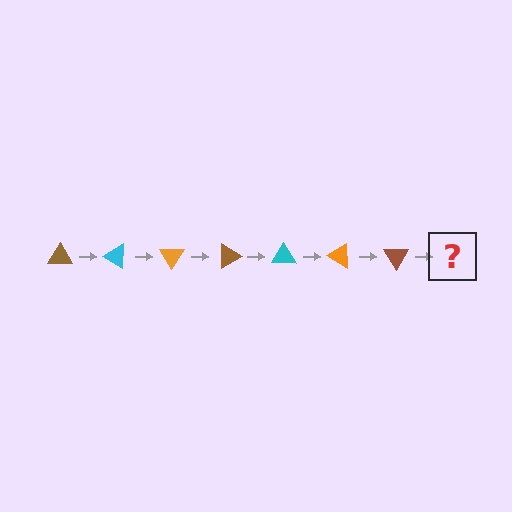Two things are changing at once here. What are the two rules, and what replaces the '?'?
The two rules are that it rotates 30 degrees each step and the color cycles through brown, cyan, and orange. The '?' should be a cyan triangle, rotated 210 degrees from the start.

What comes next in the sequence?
The next element should be a cyan triangle, rotated 210 degrees from the start.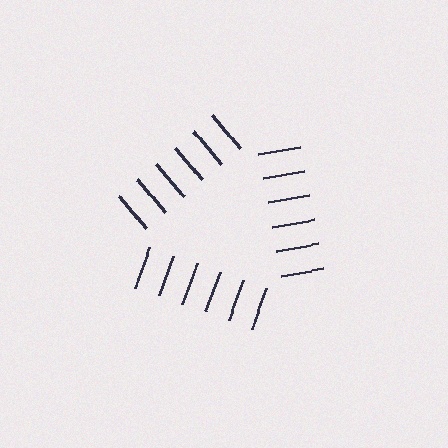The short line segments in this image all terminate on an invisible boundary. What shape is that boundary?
An illusory triangle — the line segments terminate on its edges but no continuous stroke is drawn.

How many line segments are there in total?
18 — 6 along each of the 3 edges.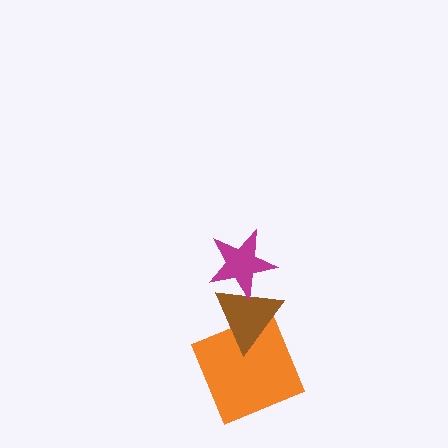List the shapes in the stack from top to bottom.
From top to bottom: the magenta star, the brown triangle, the orange square.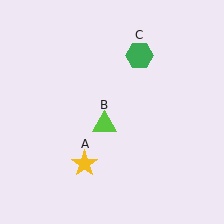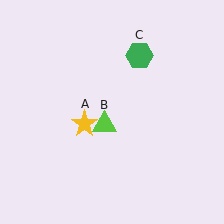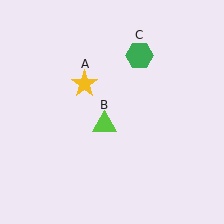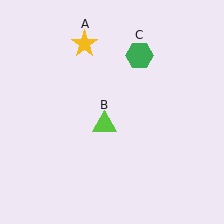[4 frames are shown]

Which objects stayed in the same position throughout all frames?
Lime triangle (object B) and green hexagon (object C) remained stationary.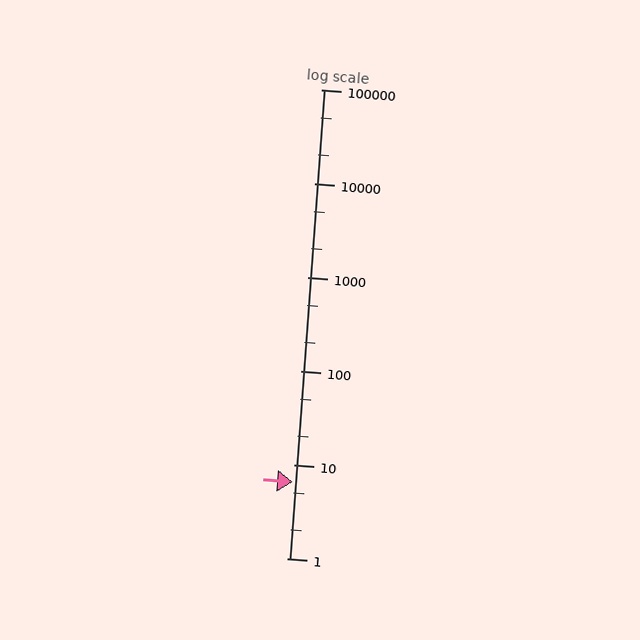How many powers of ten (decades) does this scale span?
The scale spans 5 decades, from 1 to 100000.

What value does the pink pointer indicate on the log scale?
The pointer indicates approximately 6.5.